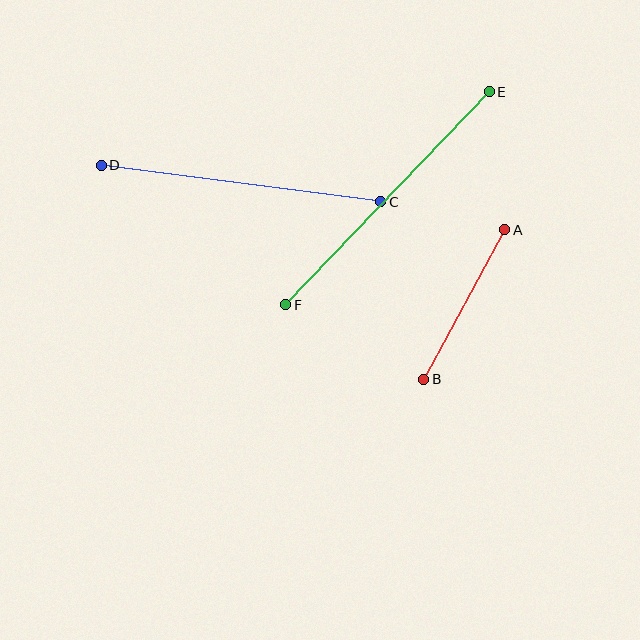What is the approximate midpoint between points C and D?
The midpoint is at approximately (241, 183) pixels.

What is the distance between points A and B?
The distance is approximately 170 pixels.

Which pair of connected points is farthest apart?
Points E and F are farthest apart.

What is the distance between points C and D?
The distance is approximately 282 pixels.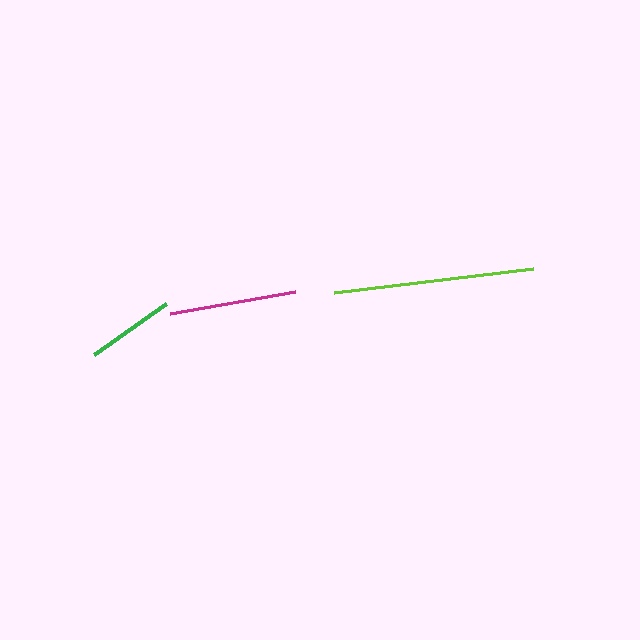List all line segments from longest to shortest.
From longest to shortest: lime, magenta, green.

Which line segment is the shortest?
The green line is the shortest at approximately 88 pixels.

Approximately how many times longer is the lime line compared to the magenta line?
The lime line is approximately 1.6 times the length of the magenta line.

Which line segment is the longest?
The lime line is the longest at approximately 200 pixels.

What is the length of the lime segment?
The lime segment is approximately 200 pixels long.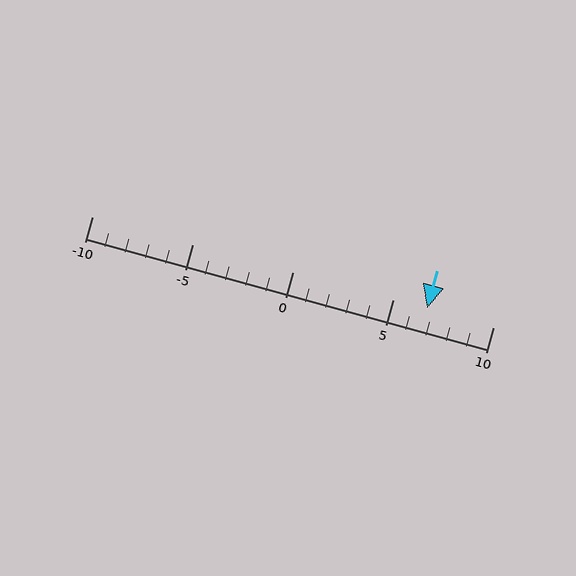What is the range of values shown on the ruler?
The ruler shows values from -10 to 10.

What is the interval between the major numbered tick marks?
The major tick marks are spaced 5 units apart.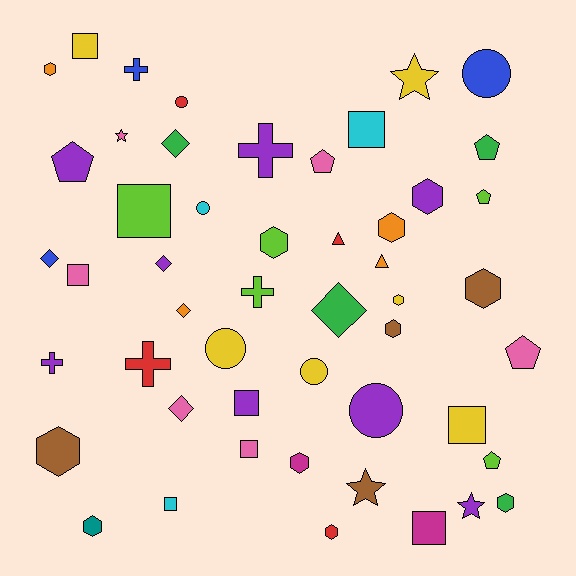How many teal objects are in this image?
There is 1 teal object.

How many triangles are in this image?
There are 2 triangles.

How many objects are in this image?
There are 50 objects.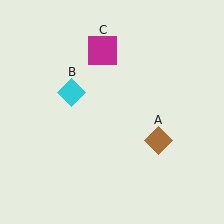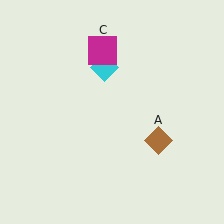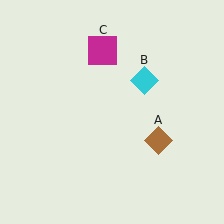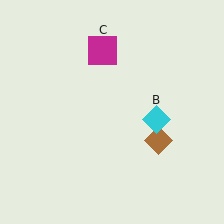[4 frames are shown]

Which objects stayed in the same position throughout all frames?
Brown diamond (object A) and magenta square (object C) remained stationary.